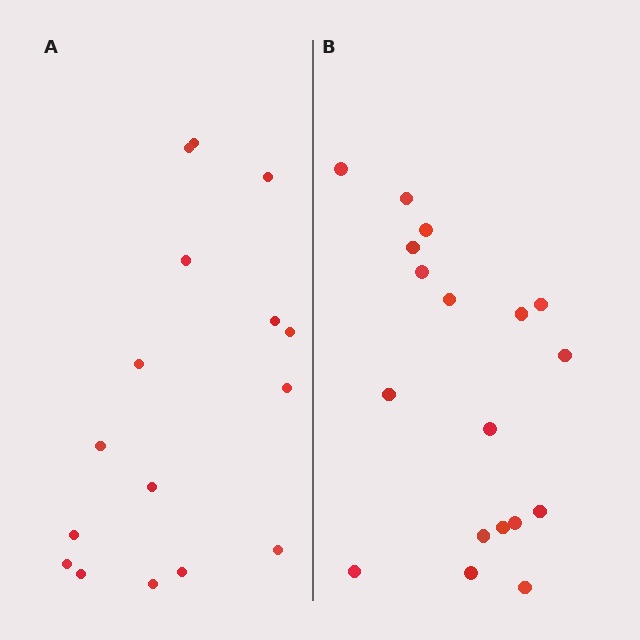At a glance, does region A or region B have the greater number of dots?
Region B (the right region) has more dots.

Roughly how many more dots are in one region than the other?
Region B has just a few more — roughly 2 or 3 more dots than region A.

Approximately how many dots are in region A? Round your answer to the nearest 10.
About 20 dots. (The exact count is 16, which rounds to 20.)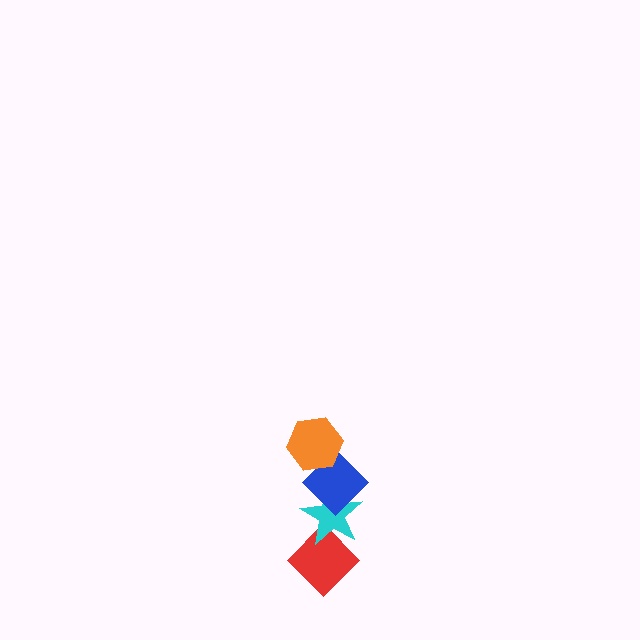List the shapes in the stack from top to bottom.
From top to bottom: the orange hexagon, the blue diamond, the cyan star, the red diamond.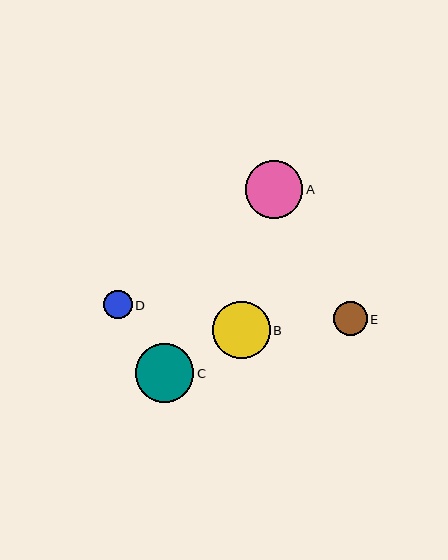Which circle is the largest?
Circle C is the largest with a size of approximately 59 pixels.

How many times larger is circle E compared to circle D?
Circle E is approximately 1.2 times the size of circle D.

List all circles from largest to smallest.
From largest to smallest: C, A, B, E, D.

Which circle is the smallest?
Circle D is the smallest with a size of approximately 28 pixels.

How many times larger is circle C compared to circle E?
Circle C is approximately 1.7 times the size of circle E.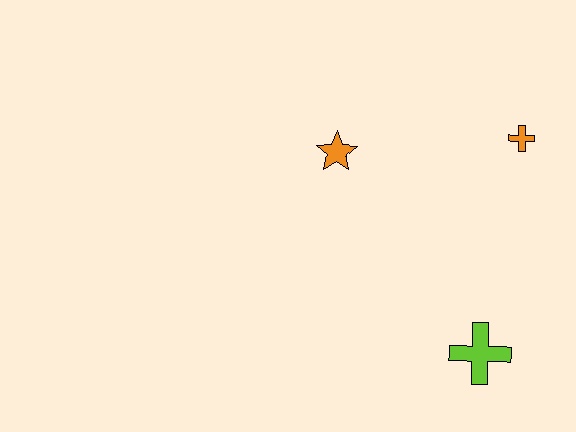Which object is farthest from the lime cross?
The orange star is farthest from the lime cross.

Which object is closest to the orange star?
The orange cross is closest to the orange star.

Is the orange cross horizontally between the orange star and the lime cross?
No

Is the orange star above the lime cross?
Yes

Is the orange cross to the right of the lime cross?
Yes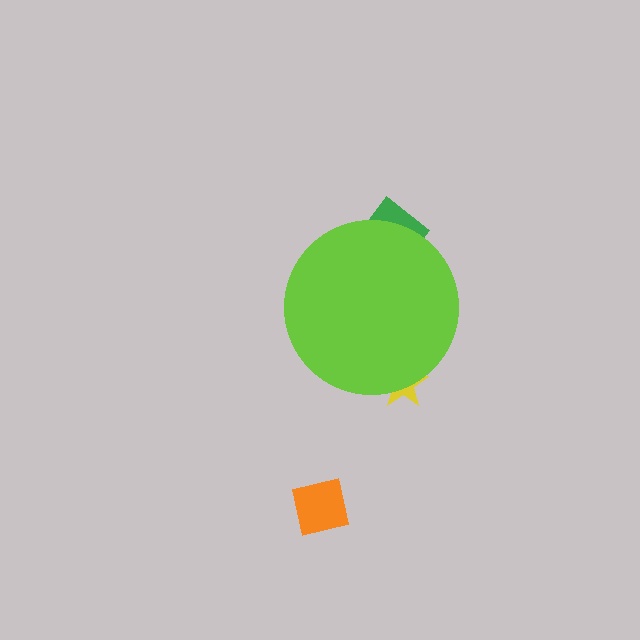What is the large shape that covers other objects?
A lime circle.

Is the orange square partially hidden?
No, the orange square is fully visible.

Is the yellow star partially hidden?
Yes, the yellow star is partially hidden behind the lime circle.